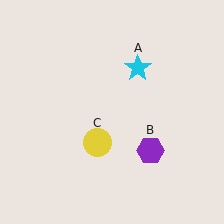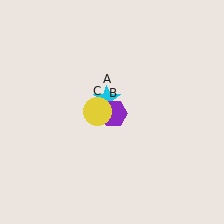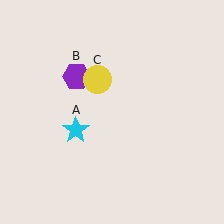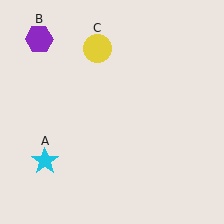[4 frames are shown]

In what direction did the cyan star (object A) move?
The cyan star (object A) moved down and to the left.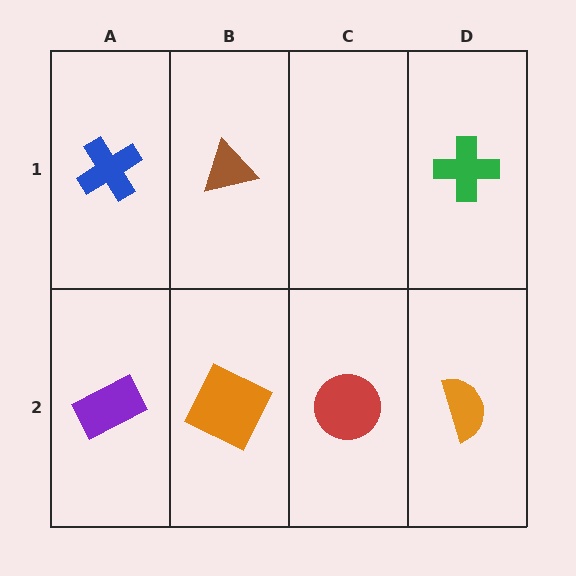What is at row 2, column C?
A red circle.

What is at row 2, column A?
A purple rectangle.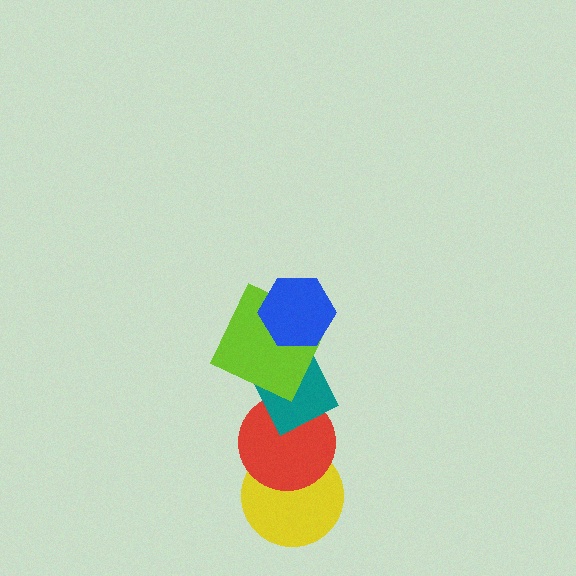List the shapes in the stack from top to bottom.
From top to bottom: the blue hexagon, the lime square, the teal diamond, the red circle, the yellow circle.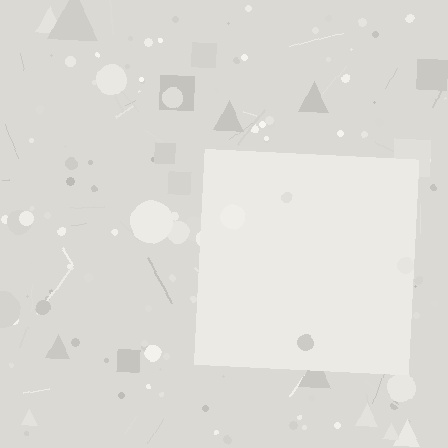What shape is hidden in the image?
A square is hidden in the image.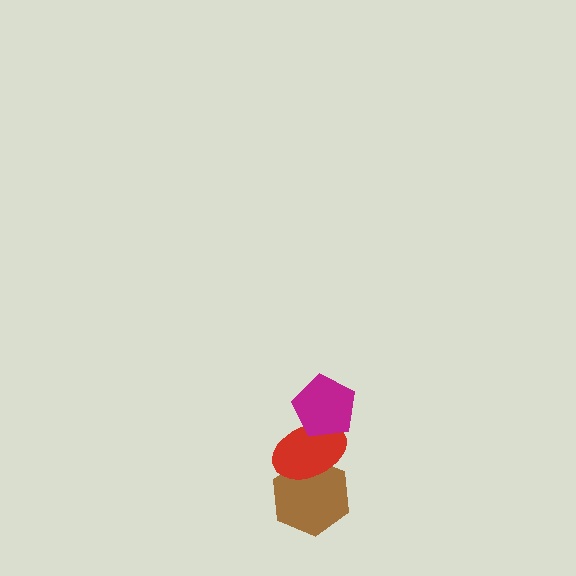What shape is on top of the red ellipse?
The magenta pentagon is on top of the red ellipse.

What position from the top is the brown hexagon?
The brown hexagon is 3rd from the top.